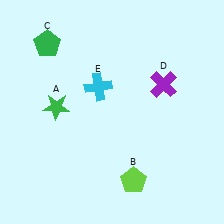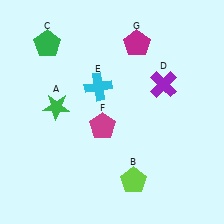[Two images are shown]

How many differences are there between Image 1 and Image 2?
There are 2 differences between the two images.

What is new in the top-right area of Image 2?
A magenta pentagon (G) was added in the top-right area of Image 2.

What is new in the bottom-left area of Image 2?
A magenta pentagon (F) was added in the bottom-left area of Image 2.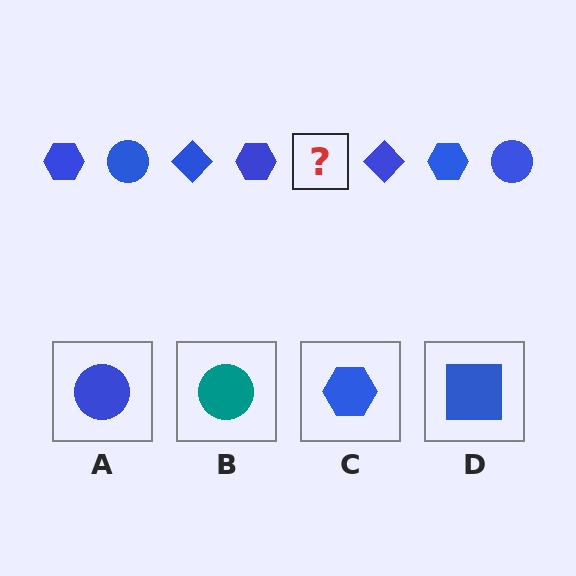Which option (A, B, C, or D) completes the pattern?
A.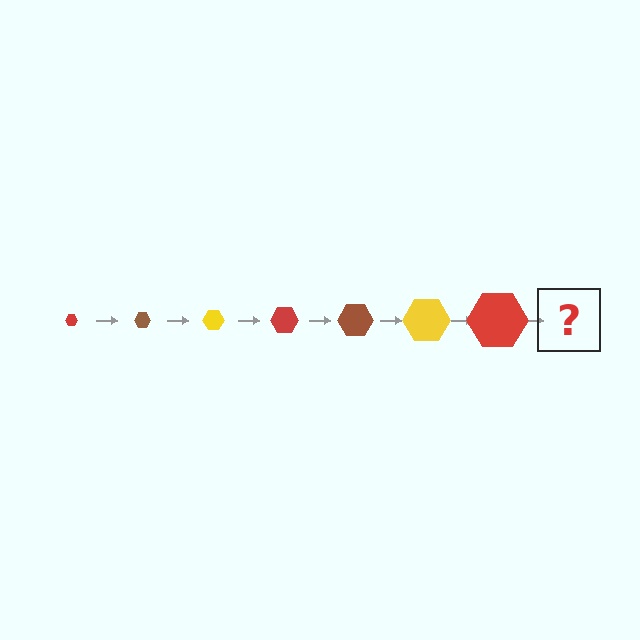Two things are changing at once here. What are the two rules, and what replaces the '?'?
The two rules are that the hexagon grows larger each step and the color cycles through red, brown, and yellow. The '?' should be a brown hexagon, larger than the previous one.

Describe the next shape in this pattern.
It should be a brown hexagon, larger than the previous one.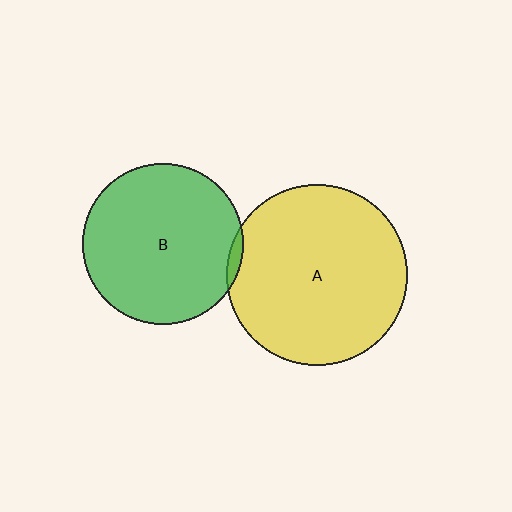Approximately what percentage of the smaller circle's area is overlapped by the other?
Approximately 5%.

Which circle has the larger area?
Circle A (yellow).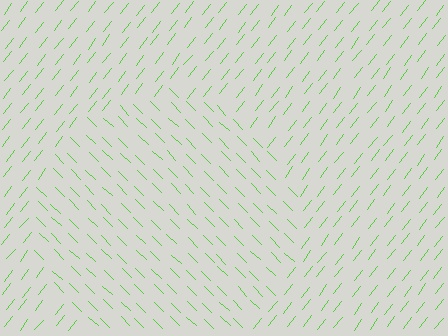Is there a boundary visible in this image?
Yes, there is a texture boundary formed by a change in line orientation.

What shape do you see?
I see a circle.